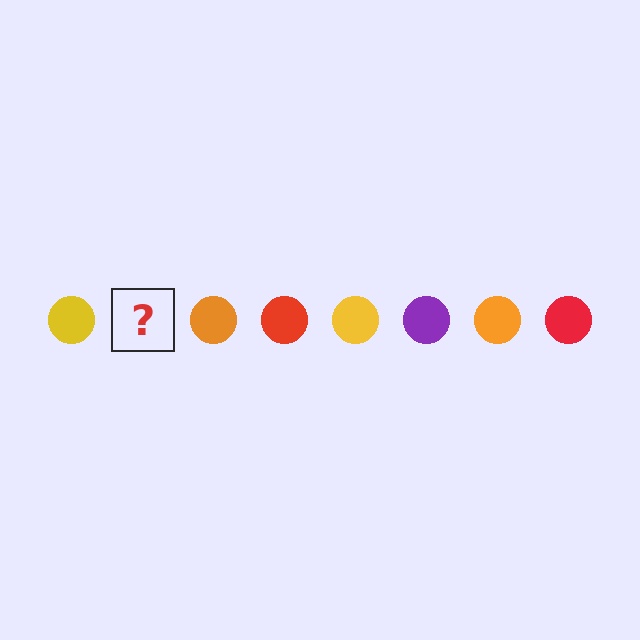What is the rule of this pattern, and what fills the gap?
The rule is that the pattern cycles through yellow, purple, orange, red circles. The gap should be filled with a purple circle.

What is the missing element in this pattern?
The missing element is a purple circle.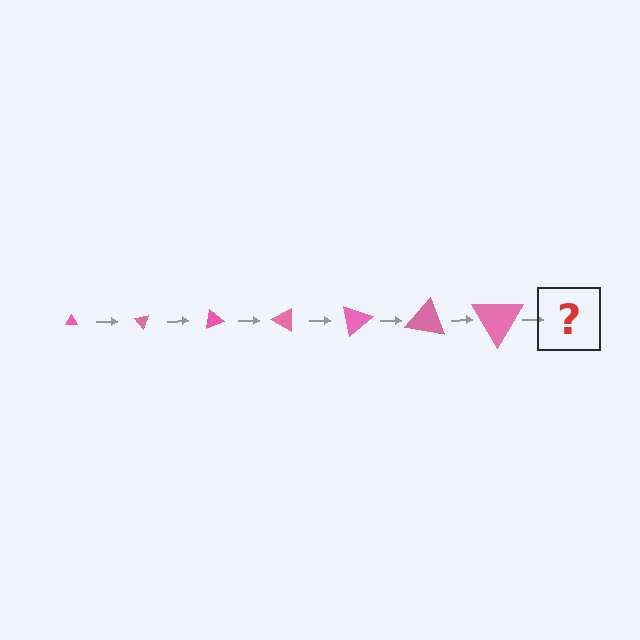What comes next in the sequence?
The next element should be a triangle, larger than the previous one and rotated 350 degrees from the start.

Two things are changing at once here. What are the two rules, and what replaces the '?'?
The two rules are that the triangle grows larger each step and it rotates 50 degrees each step. The '?' should be a triangle, larger than the previous one and rotated 350 degrees from the start.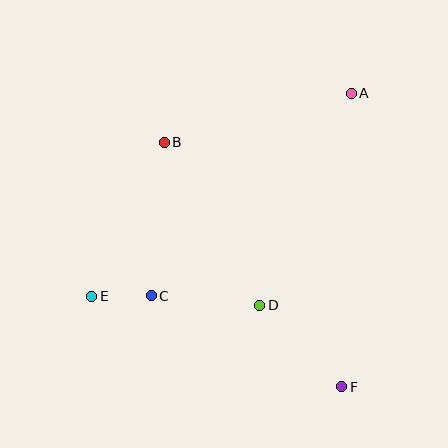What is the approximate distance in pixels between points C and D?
The distance between C and D is approximately 109 pixels.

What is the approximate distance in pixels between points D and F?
The distance between D and F is approximately 116 pixels.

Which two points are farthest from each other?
Points A and E are farthest from each other.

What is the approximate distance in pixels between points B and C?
The distance between B and C is approximately 154 pixels.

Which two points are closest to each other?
Points C and E are closest to each other.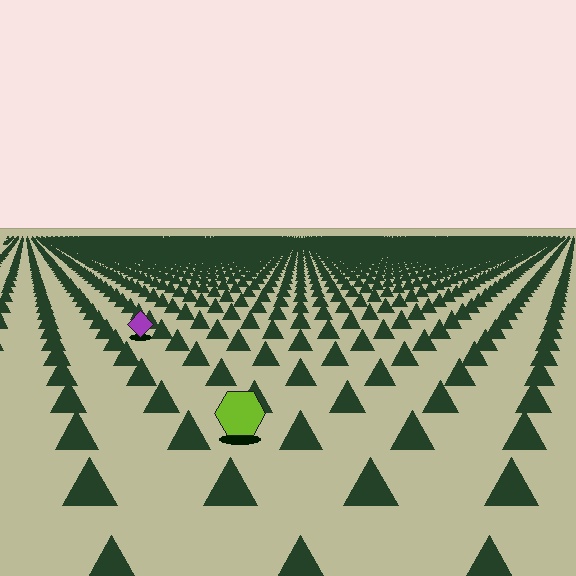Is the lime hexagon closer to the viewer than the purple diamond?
Yes. The lime hexagon is closer — you can tell from the texture gradient: the ground texture is coarser near it.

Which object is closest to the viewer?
The lime hexagon is closest. The texture marks near it are larger and more spread out.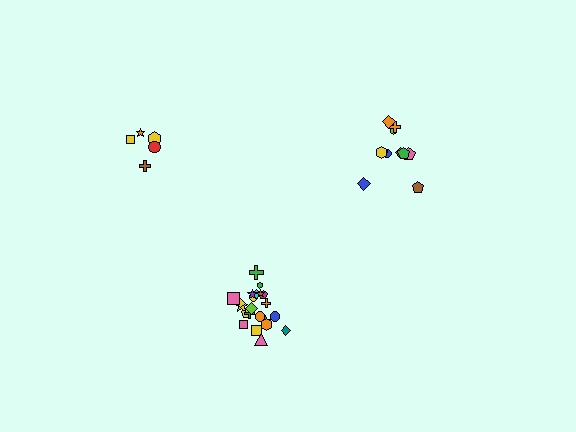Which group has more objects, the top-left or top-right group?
The top-right group.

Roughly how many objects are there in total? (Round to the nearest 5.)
Roughly 40 objects in total.